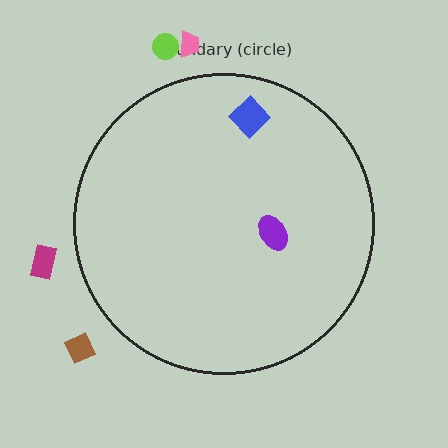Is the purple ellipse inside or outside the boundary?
Inside.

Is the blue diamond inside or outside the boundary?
Inside.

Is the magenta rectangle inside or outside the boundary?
Outside.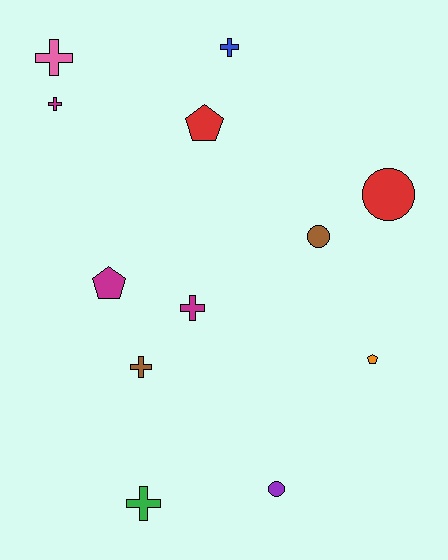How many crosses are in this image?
There are 6 crosses.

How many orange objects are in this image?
There is 1 orange object.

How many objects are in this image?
There are 12 objects.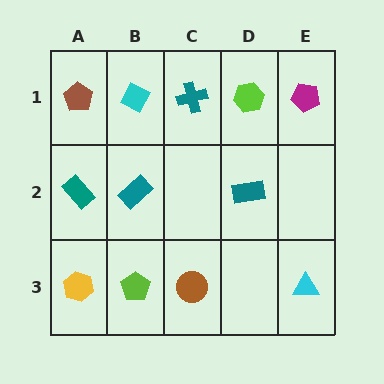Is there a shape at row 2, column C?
No, that cell is empty.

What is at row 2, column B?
A teal rectangle.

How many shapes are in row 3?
4 shapes.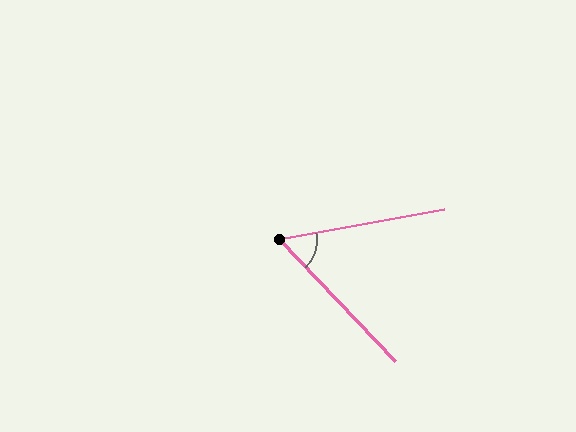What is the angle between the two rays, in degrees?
Approximately 57 degrees.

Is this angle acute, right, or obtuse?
It is acute.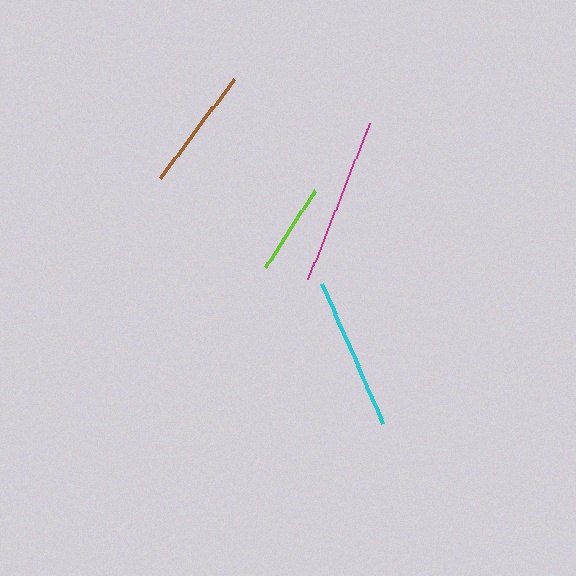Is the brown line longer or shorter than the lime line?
The brown line is longer than the lime line.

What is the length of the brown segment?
The brown segment is approximately 122 pixels long.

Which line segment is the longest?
The magenta line is the longest at approximately 169 pixels.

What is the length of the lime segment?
The lime segment is approximately 90 pixels long.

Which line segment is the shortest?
The lime line is the shortest at approximately 90 pixels.